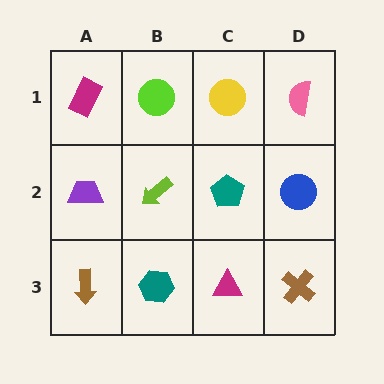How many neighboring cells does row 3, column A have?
2.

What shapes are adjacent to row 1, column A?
A purple trapezoid (row 2, column A), a lime circle (row 1, column B).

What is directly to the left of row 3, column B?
A brown arrow.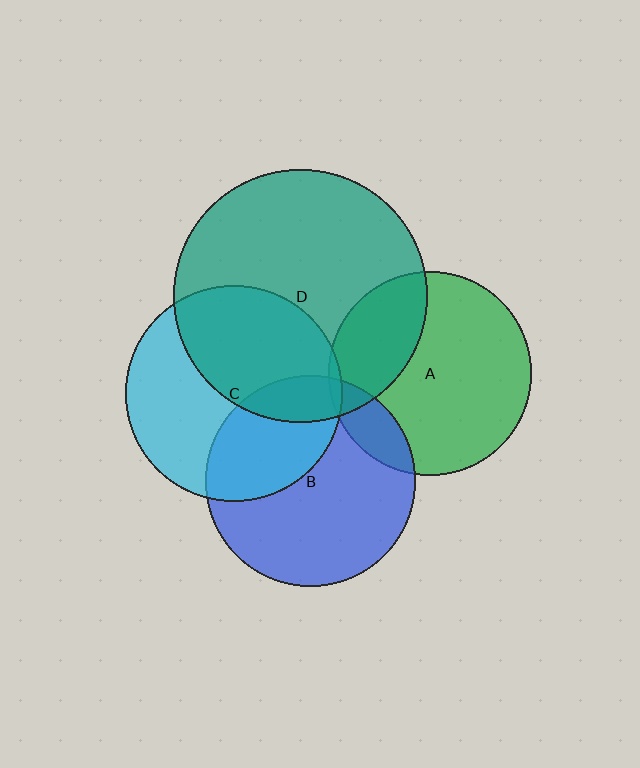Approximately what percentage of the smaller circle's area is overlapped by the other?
Approximately 30%.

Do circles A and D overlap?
Yes.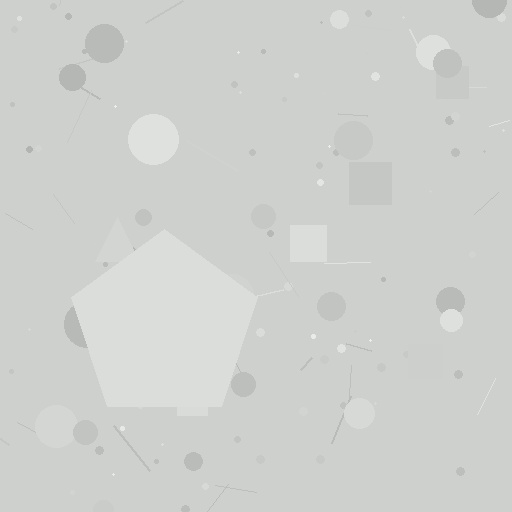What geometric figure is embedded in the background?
A pentagon is embedded in the background.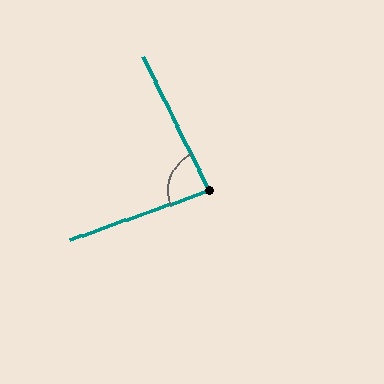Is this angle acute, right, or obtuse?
It is acute.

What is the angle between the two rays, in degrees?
Approximately 83 degrees.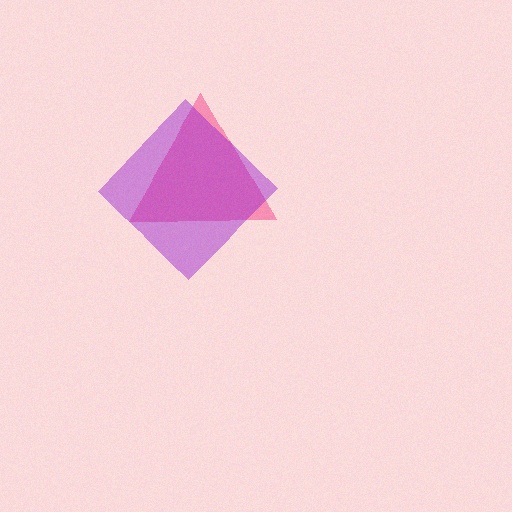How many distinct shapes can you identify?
There are 2 distinct shapes: a pink triangle, a purple diamond.